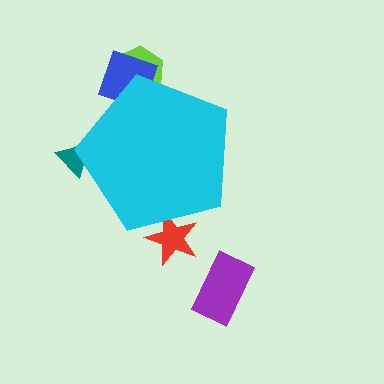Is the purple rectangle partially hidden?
No, the purple rectangle is fully visible.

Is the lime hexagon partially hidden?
Yes, the lime hexagon is partially hidden behind the cyan pentagon.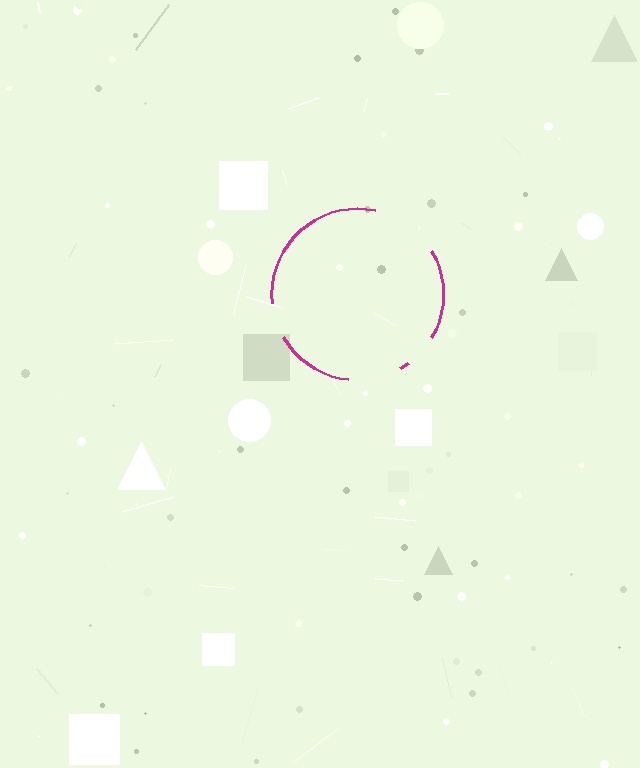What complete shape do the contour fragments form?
The contour fragments form a circle.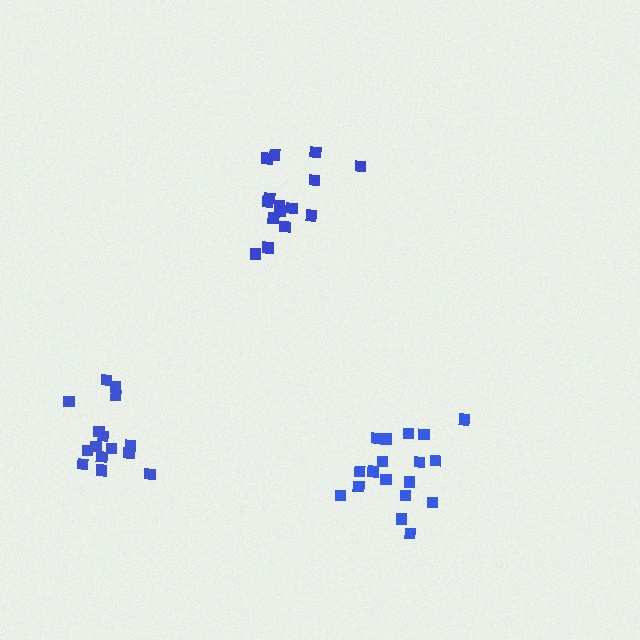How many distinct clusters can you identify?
There are 3 distinct clusters.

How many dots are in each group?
Group 1: 15 dots, Group 2: 18 dots, Group 3: 15 dots (48 total).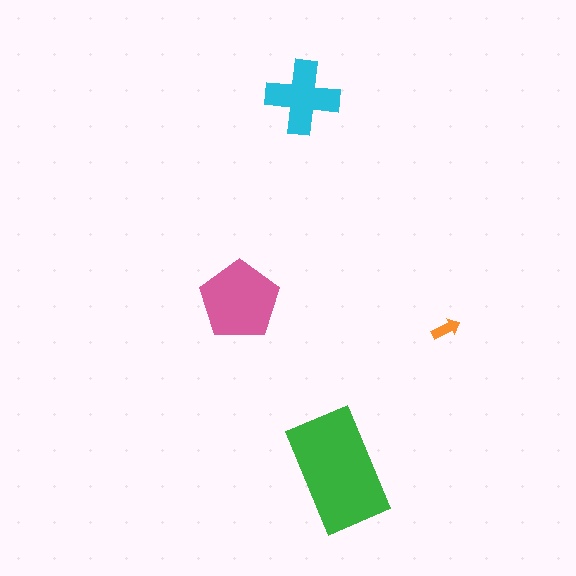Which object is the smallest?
The orange arrow.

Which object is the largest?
The green rectangle.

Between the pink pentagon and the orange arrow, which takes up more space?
The pink pentagon.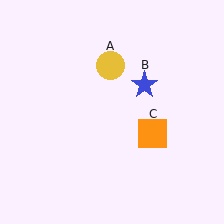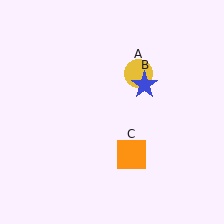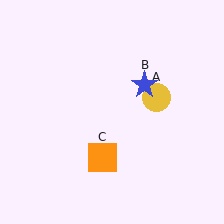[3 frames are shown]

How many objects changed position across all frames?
2 objects changed position: yellow circle (object A), orange square (object C).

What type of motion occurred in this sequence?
The yellow circle (object A), orange square (object C) rotated clockwise around the center of the scene.